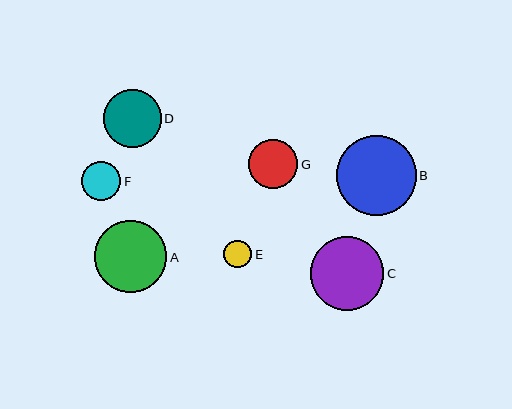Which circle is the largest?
Circle B is the largest with a size of approximately 80 pixels.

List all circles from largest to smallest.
From largest to smallest: B, C, A, D, G, F, E.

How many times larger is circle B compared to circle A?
Circle B is approximately 1.1 times the size of circle A.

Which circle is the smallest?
Circle E is the smallest with a size of approximately 28 pixels.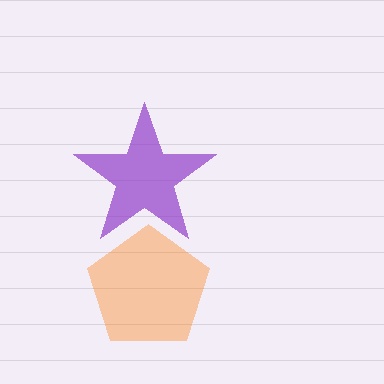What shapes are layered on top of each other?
The layered shapes are: a purple star, an orange pentagon.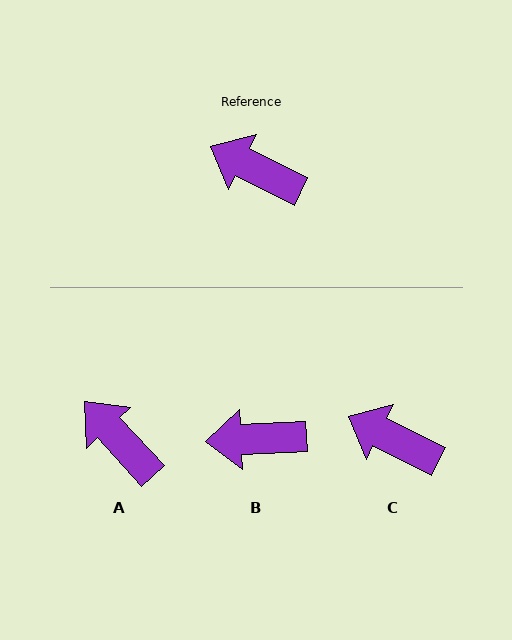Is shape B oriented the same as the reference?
No, it is off by about 30 degrees.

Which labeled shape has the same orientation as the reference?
C.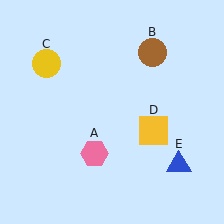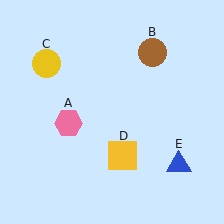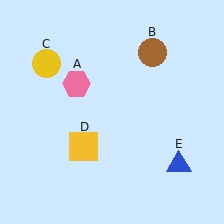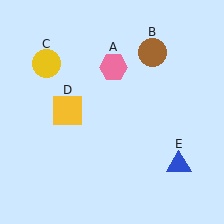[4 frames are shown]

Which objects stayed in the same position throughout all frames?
Brown circle (object B) and yellow circle (object C) and blue triangle (object E) remained stationary.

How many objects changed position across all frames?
2 objects changed position: pink hexagon (object A), yellow square (object D).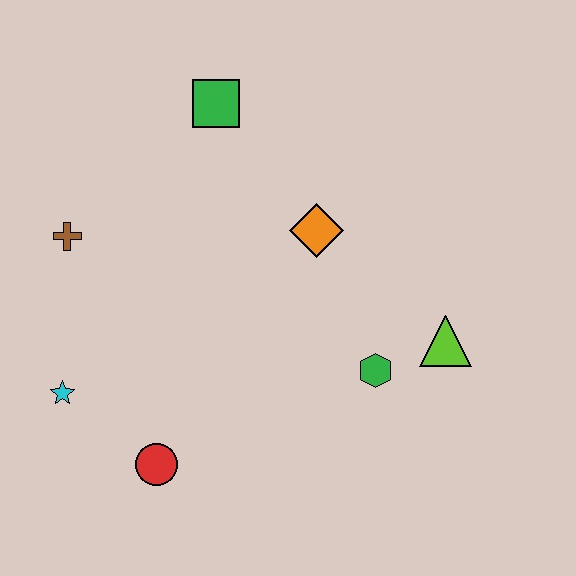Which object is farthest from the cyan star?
The lime triangle is farthest from the cyan star.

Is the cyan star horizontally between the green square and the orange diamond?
No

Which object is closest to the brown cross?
The cyan star is closest to the brown cross.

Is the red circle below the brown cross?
Yes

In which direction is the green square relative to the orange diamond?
The green square is above the orange diamond.